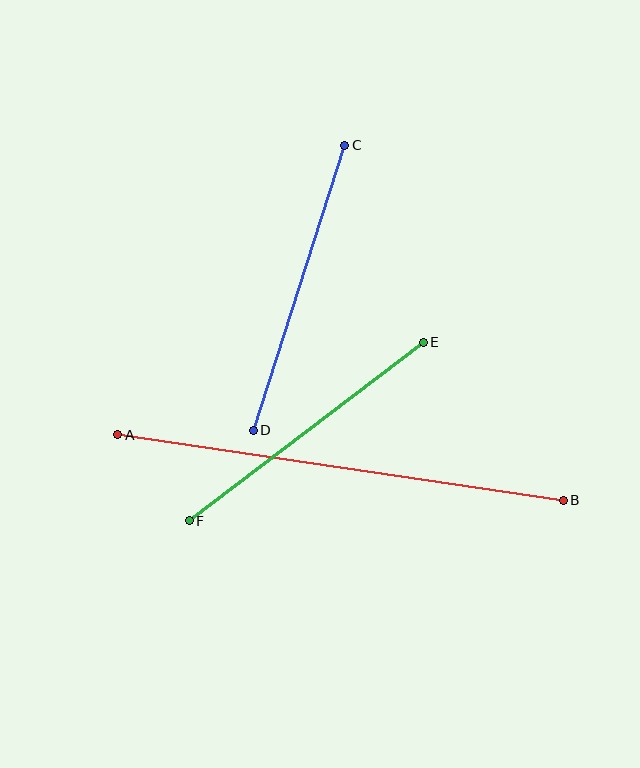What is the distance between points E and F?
The distance is approximately 294 pixels.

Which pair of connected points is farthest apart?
Points A and B are farthest apart.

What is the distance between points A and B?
The distance is approximately 450 pixels.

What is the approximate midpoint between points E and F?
The midpoint is at approximately (306, 432) pixels.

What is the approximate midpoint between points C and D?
The midpoint is at approximately (299, 288) pixels.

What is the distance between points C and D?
The distance is approximately 299 pixels.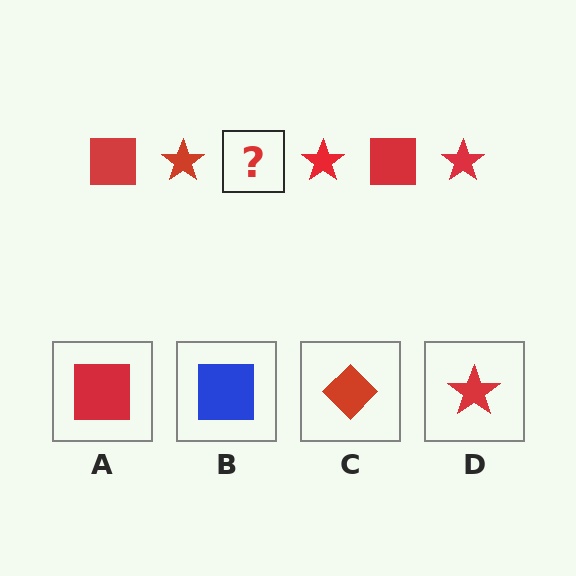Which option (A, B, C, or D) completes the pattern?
A.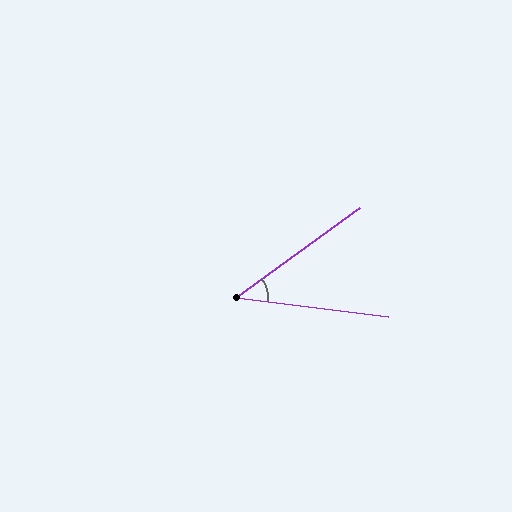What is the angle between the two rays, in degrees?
Approximately 43 degrees.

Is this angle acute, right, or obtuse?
It is acute.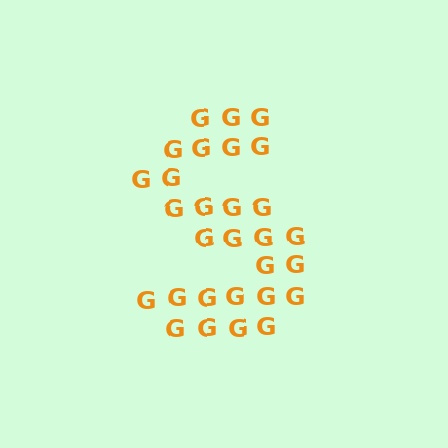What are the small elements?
The small elements are letter G's.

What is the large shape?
The large shape is the letter S.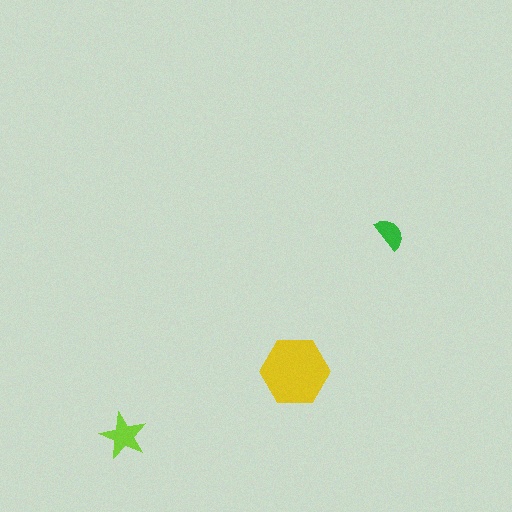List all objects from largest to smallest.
The yellow hexagon, the lime star, the green semicircle.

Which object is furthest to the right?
The green semicircle is rightmost.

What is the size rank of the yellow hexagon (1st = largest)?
1st.